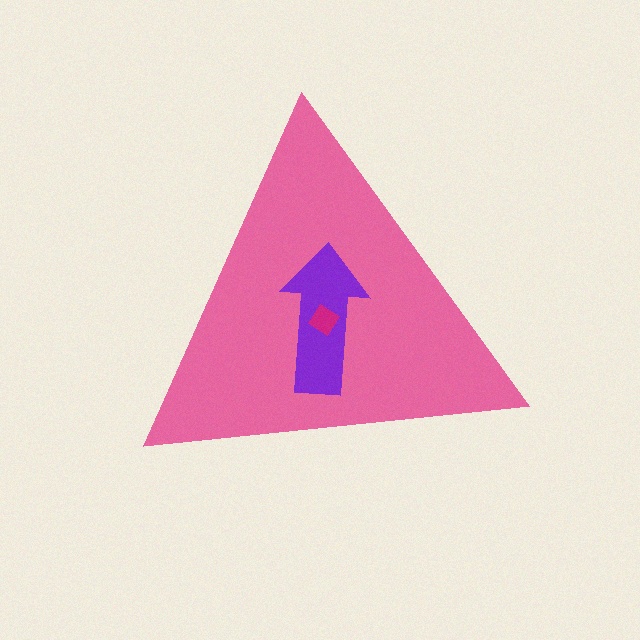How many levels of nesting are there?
3.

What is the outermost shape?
The pink triangle.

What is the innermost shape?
The magenta diamond.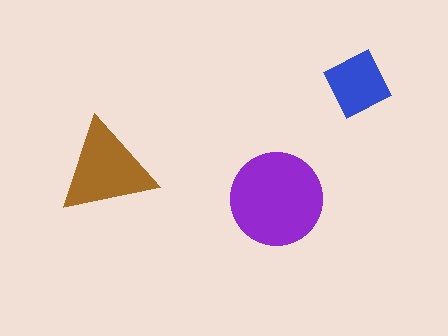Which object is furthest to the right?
The blue square is rightmost.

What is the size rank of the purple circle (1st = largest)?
1st.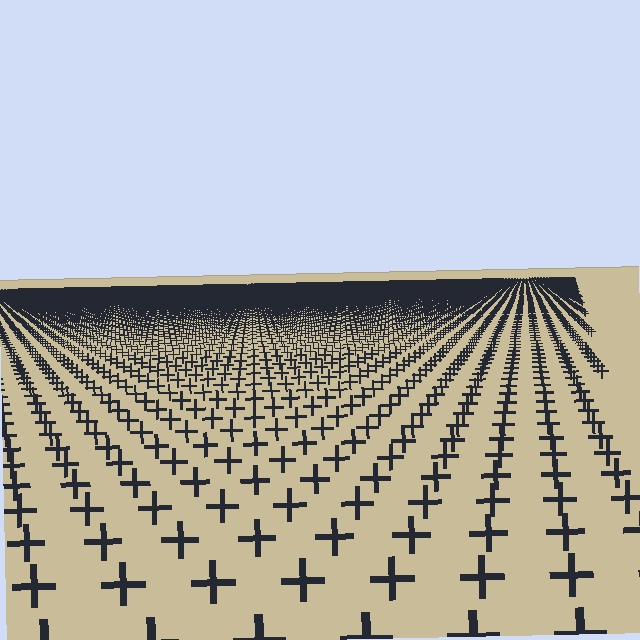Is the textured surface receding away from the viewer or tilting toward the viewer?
The surface is receding away from the viewer. Texture elements get smaller and denser toward the top.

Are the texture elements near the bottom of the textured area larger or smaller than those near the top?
Larger. Near the bottom, elements are closer to the viewer and appear at a bigger on-screen size.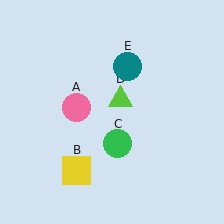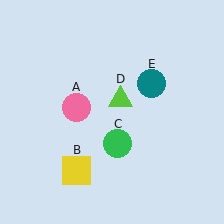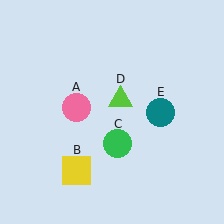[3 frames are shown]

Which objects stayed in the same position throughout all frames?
Pink circle (object A) and yellow square (object B) and green circle (object C) and lime triangle (object D) remained stationary.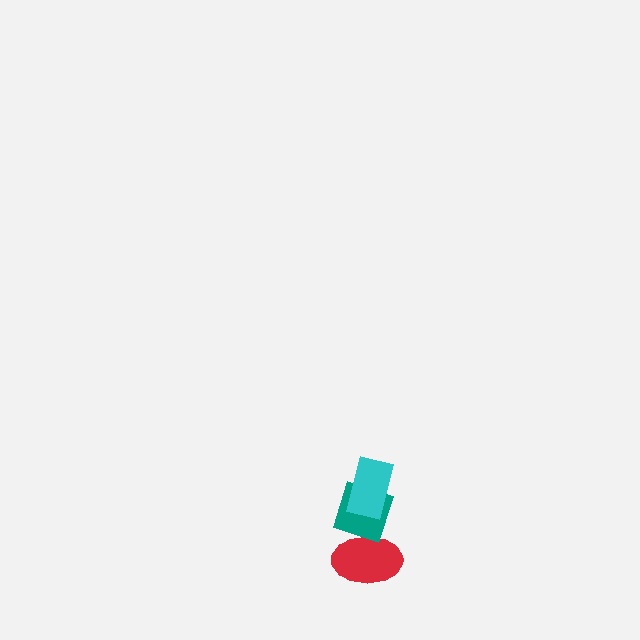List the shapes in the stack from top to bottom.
From top to bottom: the cyan rectangle, the teal diamond, the red ellipse.